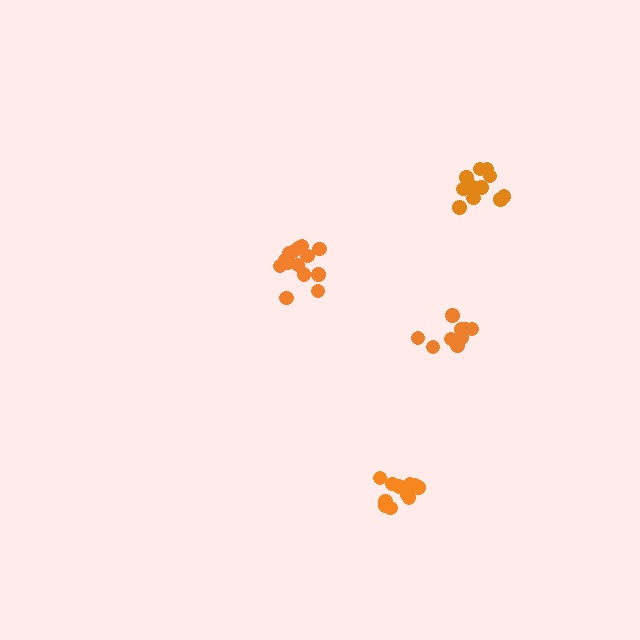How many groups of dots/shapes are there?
There are 4 groups.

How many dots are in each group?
Group 1: 14 dots, Group 2: 10 dots, Group 3: 11 dots, Group 4: 11 dots (46 total).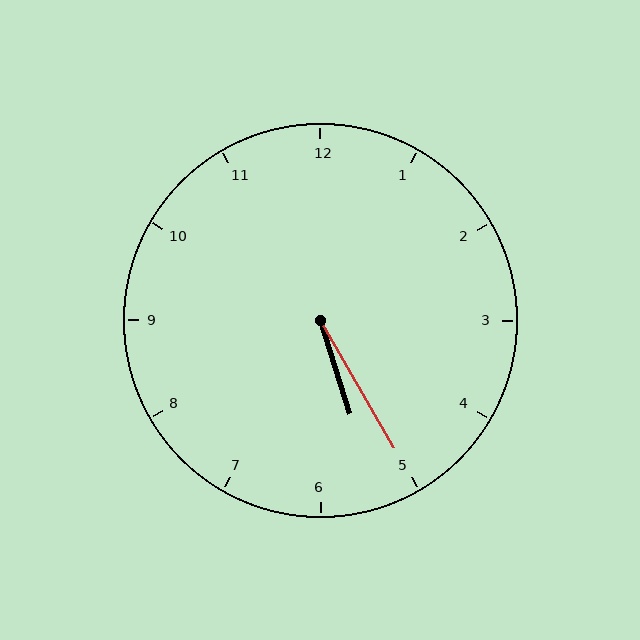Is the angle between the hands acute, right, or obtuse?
It is acute.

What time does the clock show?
5:25.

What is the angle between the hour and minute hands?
Approximately 12 degrees.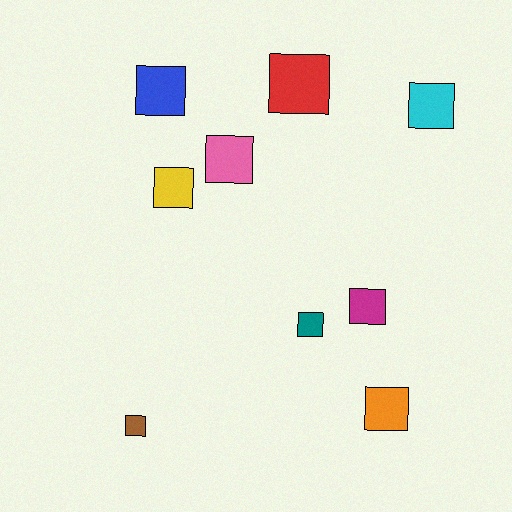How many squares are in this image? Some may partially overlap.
There are 9 squares.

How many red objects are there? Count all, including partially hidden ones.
There is 1 red object.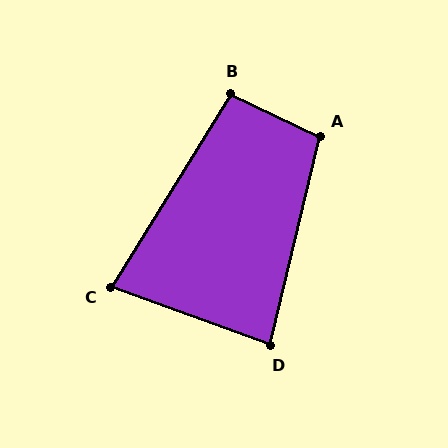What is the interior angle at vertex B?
Approximately 96 degrees (obtuse).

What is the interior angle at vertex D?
Approximately 84 degrees (acute).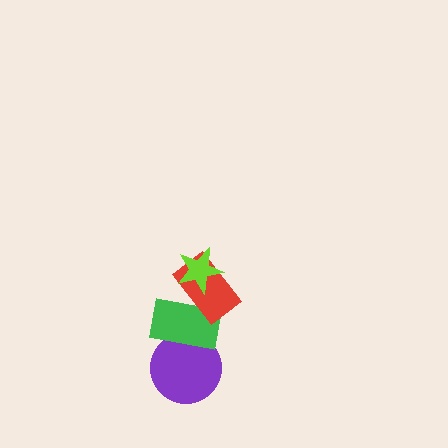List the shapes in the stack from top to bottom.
From top to bottom: the lime star, the red rectangle, the green rectangle, the purple circle.